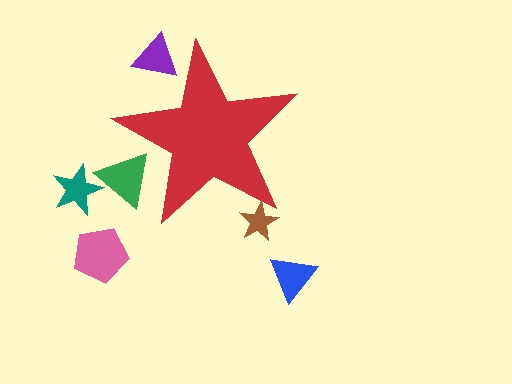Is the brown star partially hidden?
Yes, the brown star is partially hidden behind the red star.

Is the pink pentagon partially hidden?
No, the pink pentagon is fully visible.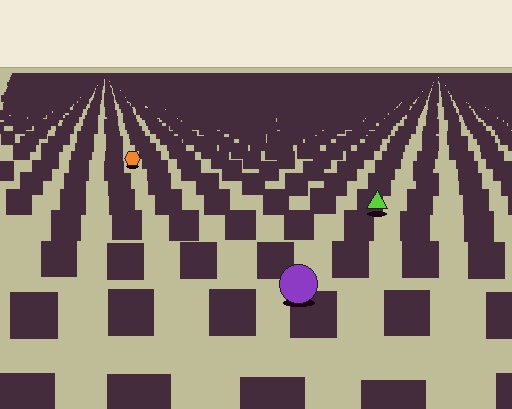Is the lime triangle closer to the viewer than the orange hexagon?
Yes. The lime triangle is closer — you can tell from the texture gradient: the ground texture is coarser near it.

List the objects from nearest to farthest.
From nearest to farthest: the purple circle, the lime triangle, the orange hexagon.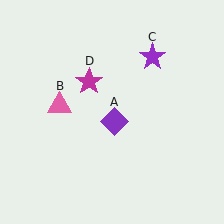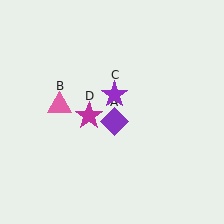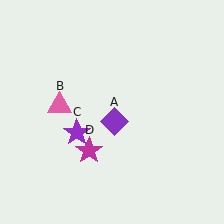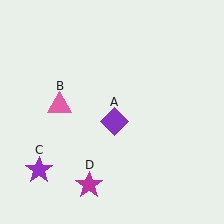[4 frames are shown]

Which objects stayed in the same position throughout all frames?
Purple diamond (object A) and pink triangle (object B) remained stationary.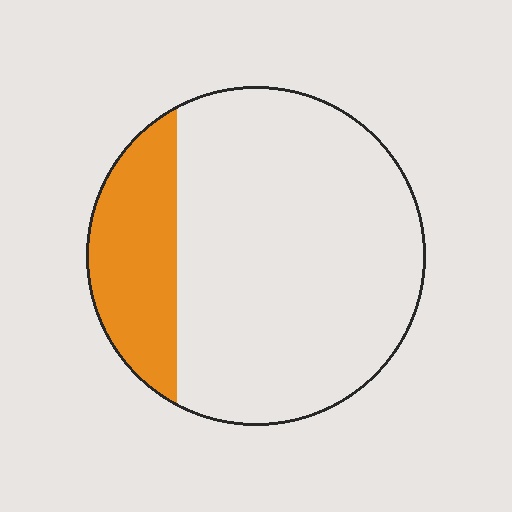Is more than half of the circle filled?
No.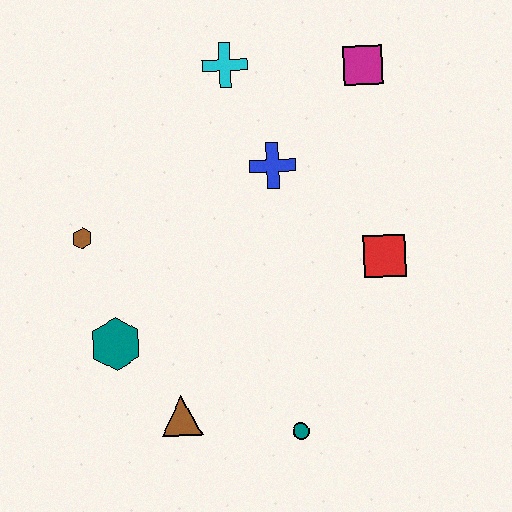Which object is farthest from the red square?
The brown hexagon is farthest from the red square.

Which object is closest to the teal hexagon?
The brown triangle is closest to the teal hexagon.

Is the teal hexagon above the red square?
No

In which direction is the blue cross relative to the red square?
The blue cross is to the left of the red square.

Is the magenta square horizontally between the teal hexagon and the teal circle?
No